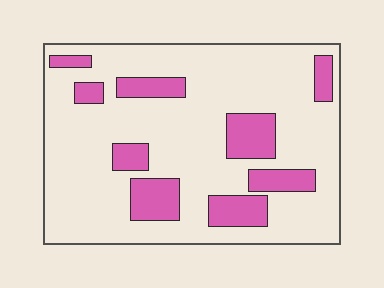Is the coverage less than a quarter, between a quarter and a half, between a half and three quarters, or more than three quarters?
Less than a quarter.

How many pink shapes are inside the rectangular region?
9.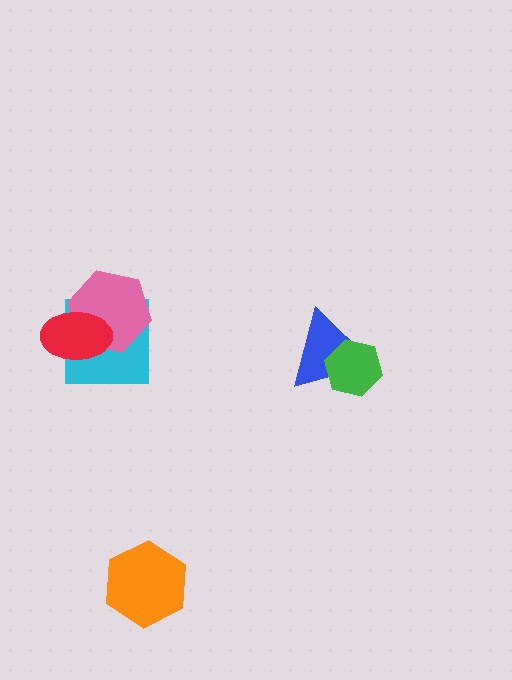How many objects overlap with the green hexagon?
1 object overlaps with the green hexagon.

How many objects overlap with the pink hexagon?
2 objects overlap with the pink hexagon.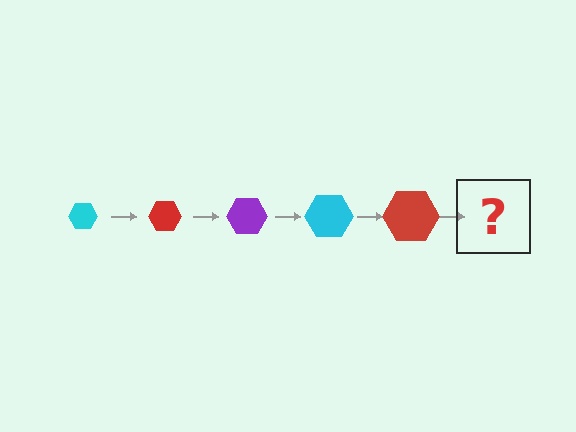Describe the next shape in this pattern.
It should be a purple hexagon, larger than the previous one.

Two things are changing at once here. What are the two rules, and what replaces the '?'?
The two rules are that the hexagon grows larger each step and the color cycles through cyan, red, and purple. The '?' should be a purple hexagon, larger than the previous one.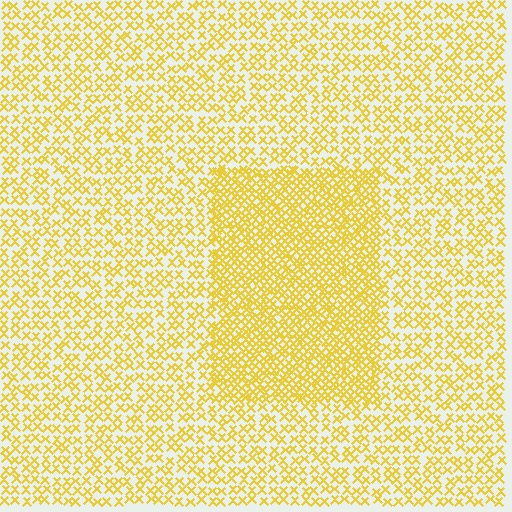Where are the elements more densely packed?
The elements are more densely packed inside the rectangle boundary.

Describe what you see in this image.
The image contains small yellow elements arranged at two different densities. A rectangle-shaped region is visible where the elements are more densely packed than the surrounding area.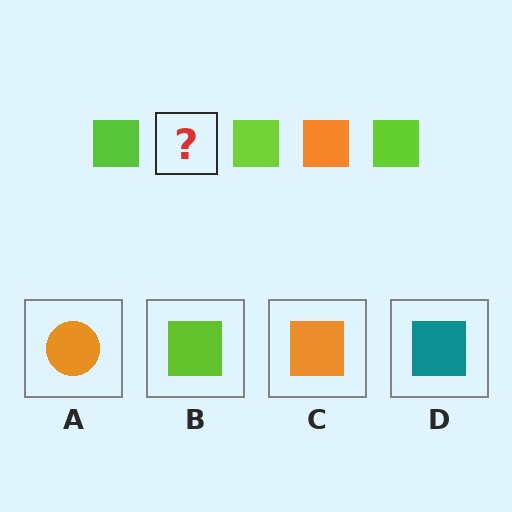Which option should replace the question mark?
Option C.